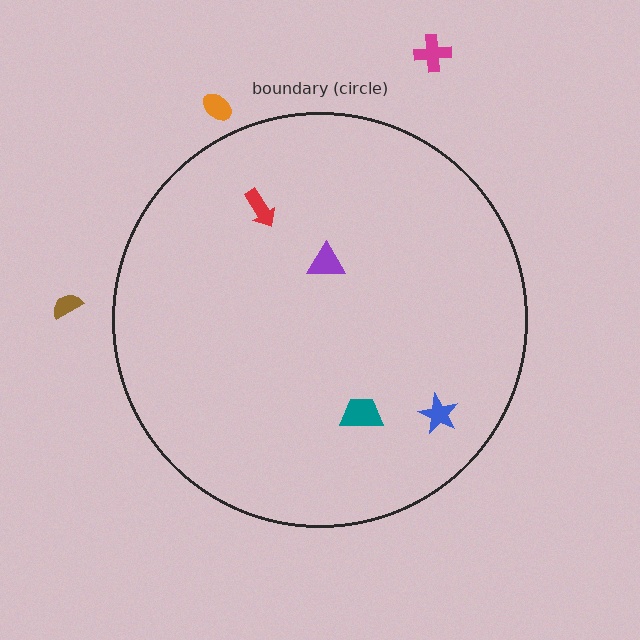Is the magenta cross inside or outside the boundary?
Outside.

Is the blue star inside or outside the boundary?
Inside.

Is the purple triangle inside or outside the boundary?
Inside.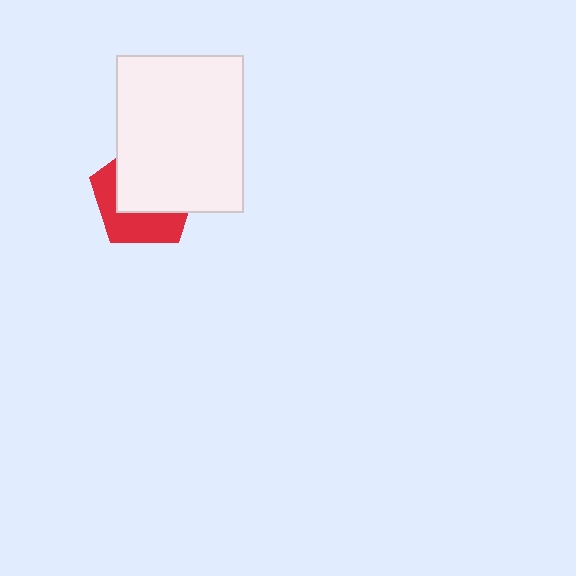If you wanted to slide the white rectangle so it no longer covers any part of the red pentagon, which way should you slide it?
Slide it toward the upper-right — that is the most direct way to separate the two shapes.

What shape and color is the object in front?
The object in front is a white rectangle.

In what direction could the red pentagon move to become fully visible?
The red pentagon could move toward the lower-left. That would shift it out from behind the white rectangle entirely.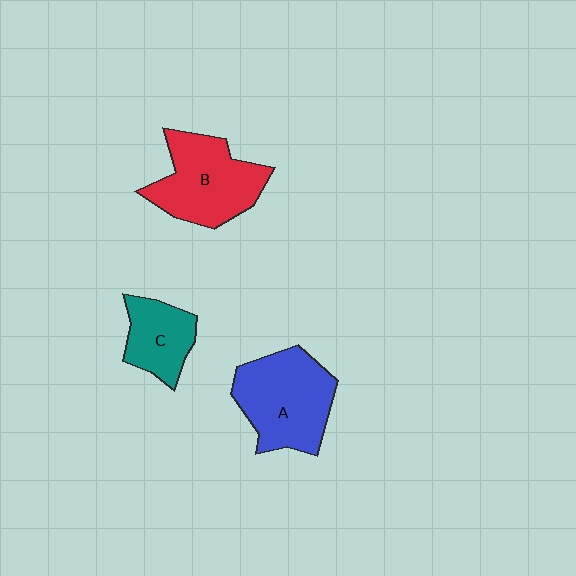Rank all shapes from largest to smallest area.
From largest to smallest: A (blue), B (red), C (teal).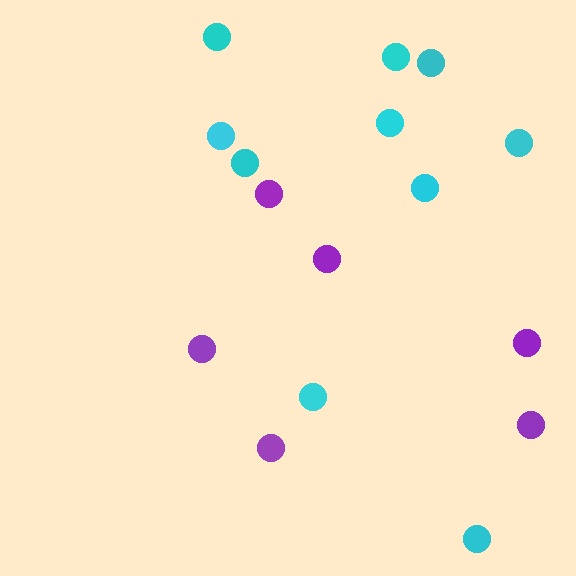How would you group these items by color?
There are 2 groups: one group of purple circles (6) and one group of cyan circles (10).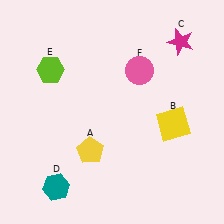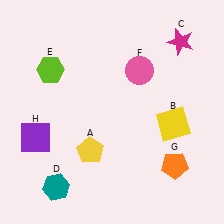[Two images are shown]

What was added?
An orange pentagon (G), a purple square (H) were added in Image 2.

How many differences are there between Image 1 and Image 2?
There are 2 differences between the two images.